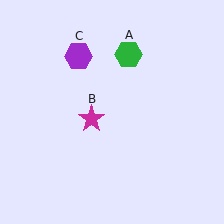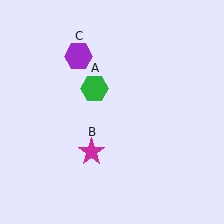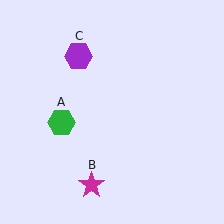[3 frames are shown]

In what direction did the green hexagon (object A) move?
The green hexagon (object A) moved down and to the left.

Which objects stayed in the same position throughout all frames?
Purple hexagon (object C) remained stationary.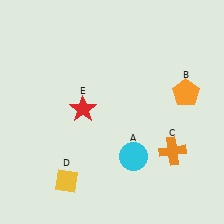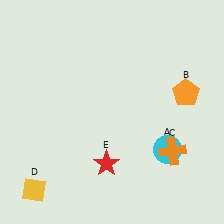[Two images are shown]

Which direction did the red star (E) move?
The red star (E) moved down.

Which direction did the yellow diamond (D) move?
The yellow diamond (D) moved left.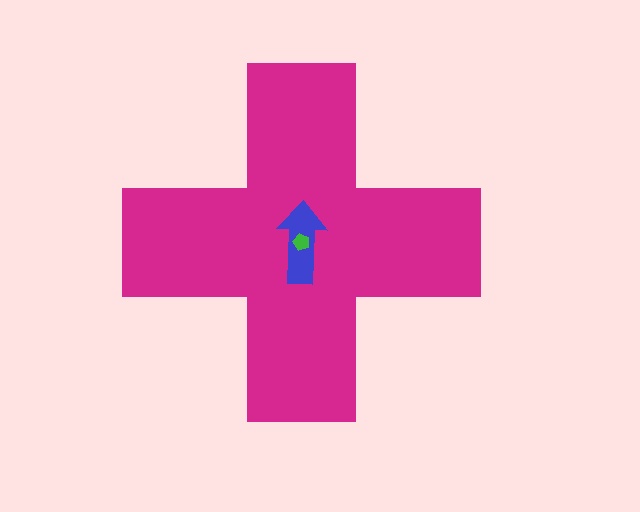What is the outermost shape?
The magenta cross.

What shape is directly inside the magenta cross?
The blue arrow.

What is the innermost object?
The green pentagon.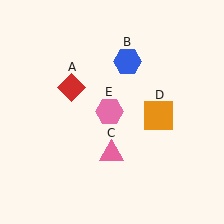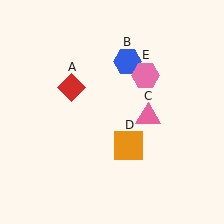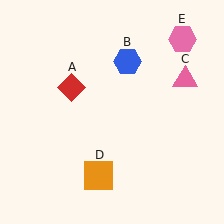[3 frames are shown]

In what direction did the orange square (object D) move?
The orange square (object D) moved down and to the left.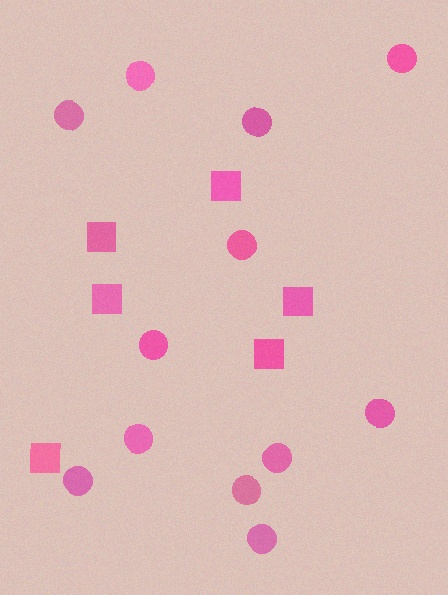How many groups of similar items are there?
There are 2 groups: one group of squares (6) and one group of circles (12).